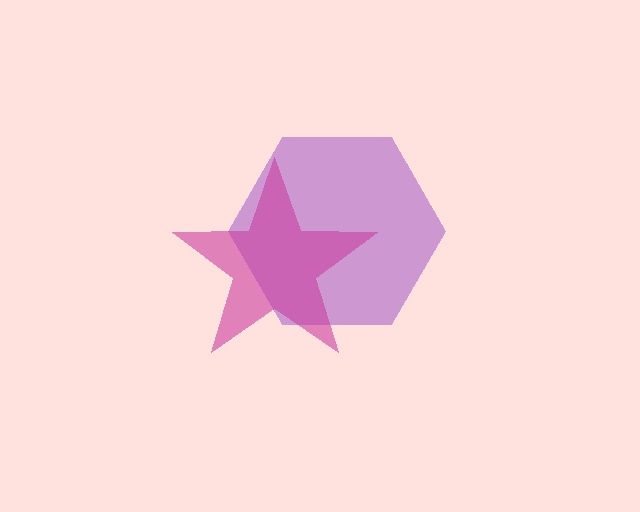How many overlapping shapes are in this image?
There are 2 overlapping shapes in the image.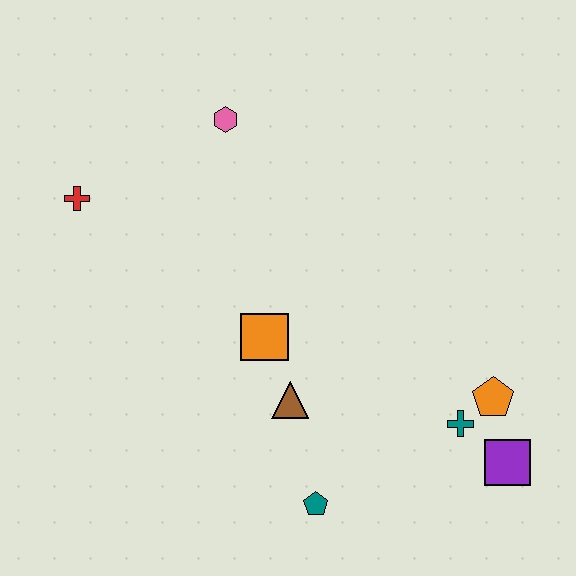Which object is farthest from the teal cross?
The red cross is farthest from the teal cross.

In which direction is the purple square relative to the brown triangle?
The purple square is to the right of the brown triangle.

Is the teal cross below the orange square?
Yes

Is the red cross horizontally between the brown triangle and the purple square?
No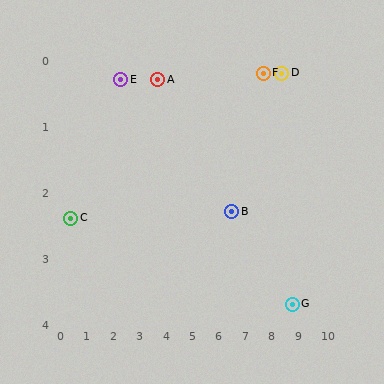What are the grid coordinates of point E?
Point E is at approximately (2.3, 0.3).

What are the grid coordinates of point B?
Point B is at approximately (6.5, 2.3).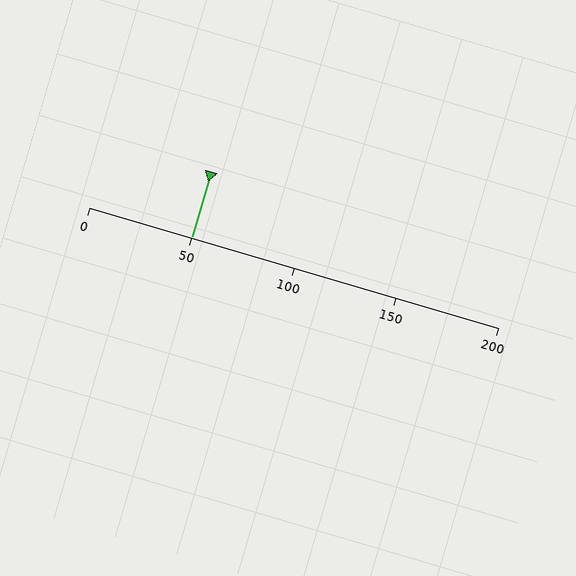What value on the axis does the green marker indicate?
The marker indicates approximately 50.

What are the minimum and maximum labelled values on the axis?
The axis runs from 0 to 200.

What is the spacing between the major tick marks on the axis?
The major ticks are spaced 50 apart.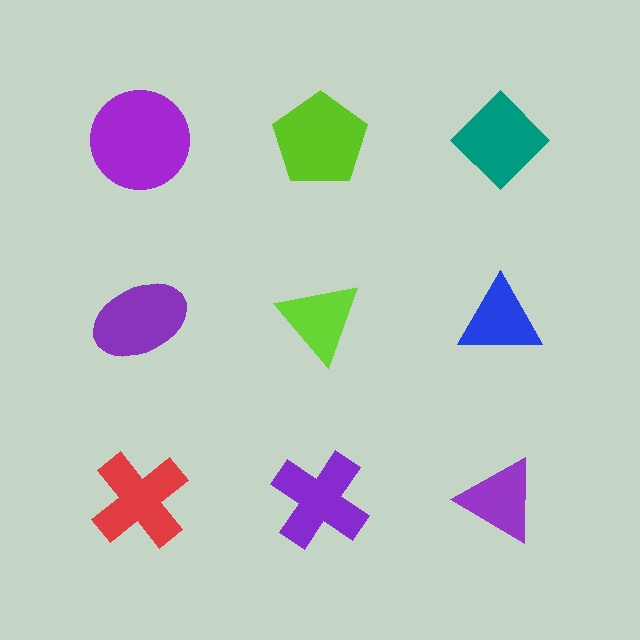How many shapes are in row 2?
3 shapes.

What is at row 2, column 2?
A lime triangle.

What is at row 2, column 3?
A blue triangle.